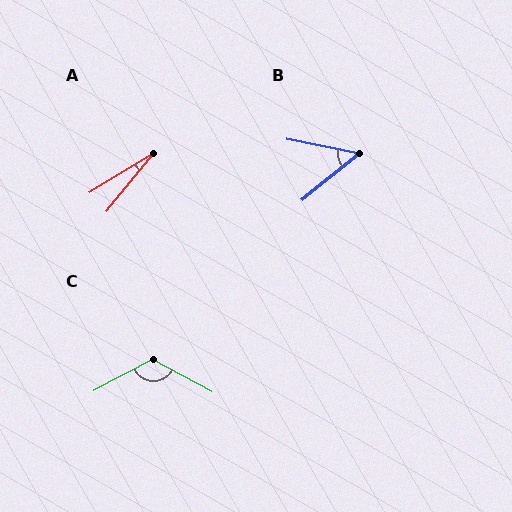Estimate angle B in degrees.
Approximately 50 degrees.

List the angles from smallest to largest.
A (19°), B (50°), C (123°).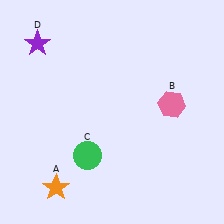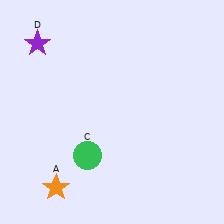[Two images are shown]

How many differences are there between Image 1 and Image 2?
There is 1 difference between the two images.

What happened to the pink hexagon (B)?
The pink hexagon (B) was removed in Image 2. It was in the top-right area of Image 1.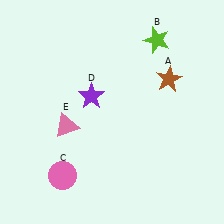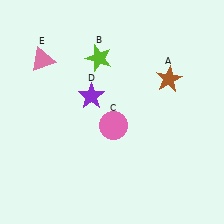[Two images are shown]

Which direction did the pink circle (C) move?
The pink circle (C) moved right.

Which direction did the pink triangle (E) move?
The pink triangle (E) moved up.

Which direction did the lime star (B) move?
The lime star (B) moved left.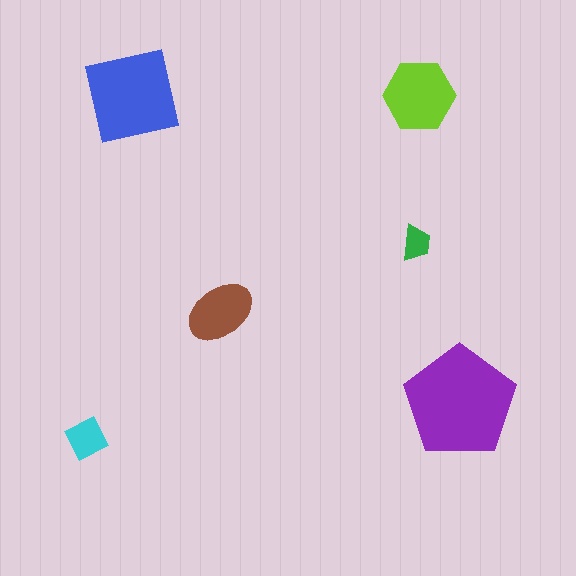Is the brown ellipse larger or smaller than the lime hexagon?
Smaller.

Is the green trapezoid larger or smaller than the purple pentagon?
Smaller.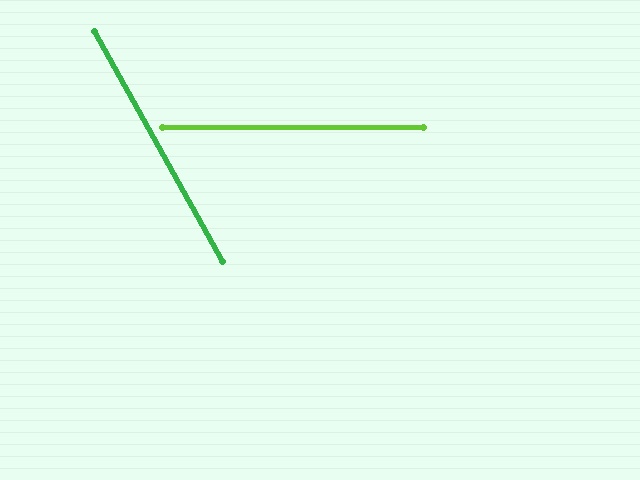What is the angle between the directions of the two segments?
Approximately 61 degrees.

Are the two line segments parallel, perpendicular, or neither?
Neither parallel nor perpendicular — they differ by about 61°.